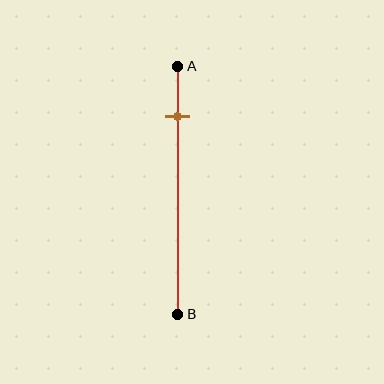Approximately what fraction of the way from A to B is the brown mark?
The brown mark is approximately 20% of the way from A to B.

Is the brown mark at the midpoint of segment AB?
No, the mark is at about 20% from A, not at the 50% midpoint.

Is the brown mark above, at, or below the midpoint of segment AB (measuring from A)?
The brown mark is above the midpoint of segment AB.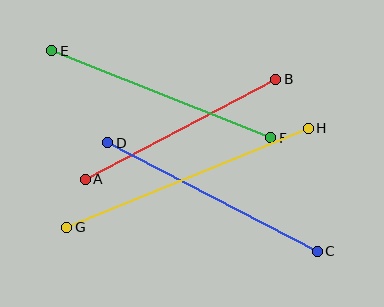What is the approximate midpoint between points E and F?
The midpoint is at approximately (161, 94) pixels.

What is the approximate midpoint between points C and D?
The midpoint is at approximately (212, 197) pixels.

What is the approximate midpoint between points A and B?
The midpoint is at approximately (181, 129) pixels.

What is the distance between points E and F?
The distance is approximately 235 pixels.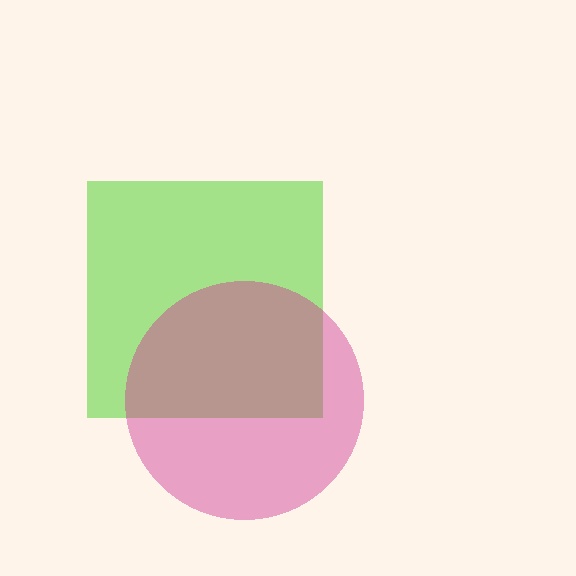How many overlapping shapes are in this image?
There are 2 overlapping shapes in the image.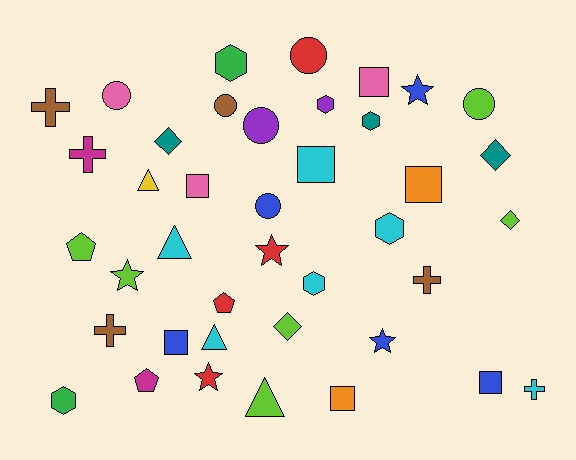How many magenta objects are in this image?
There are 2 magenta objects.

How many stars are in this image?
There are 5 stars.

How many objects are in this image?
There are 40 objects.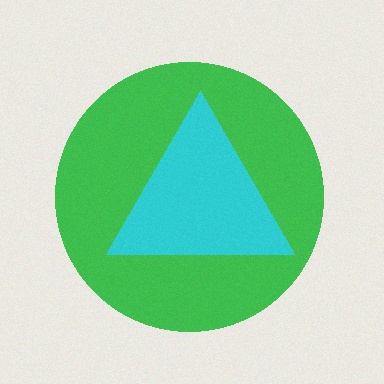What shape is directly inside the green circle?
The cyan triangle.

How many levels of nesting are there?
2.